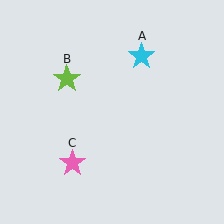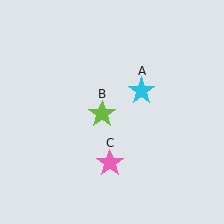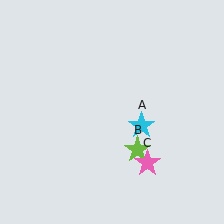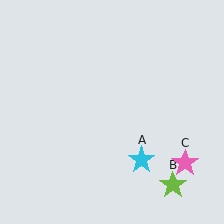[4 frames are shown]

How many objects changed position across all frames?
3 objects changed position: cyan star (object A), lime star (object B), pink star (object C).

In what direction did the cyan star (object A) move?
The cyan star (object A) moved down.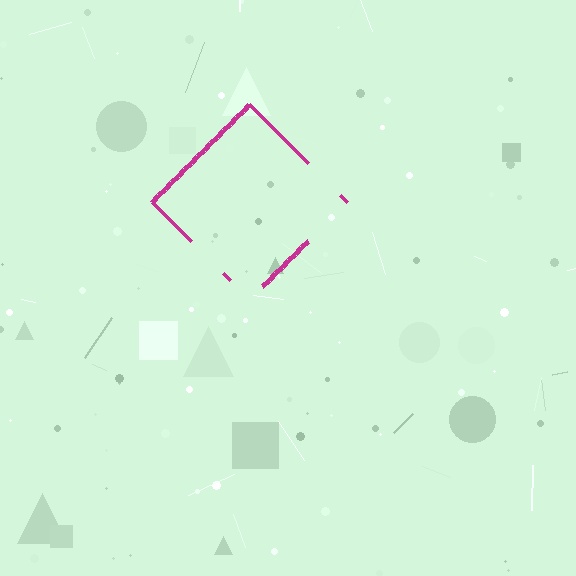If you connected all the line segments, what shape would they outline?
They would outline a diamond.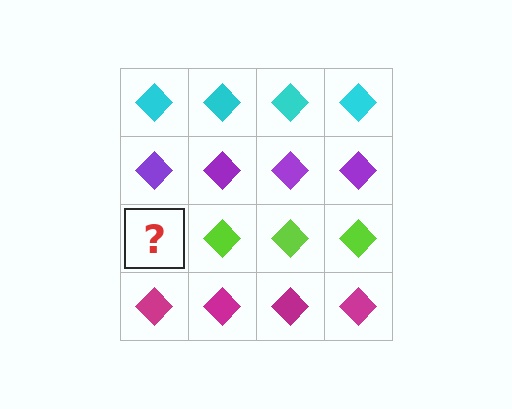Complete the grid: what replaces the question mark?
The question mark should be replaced with a lime diamond.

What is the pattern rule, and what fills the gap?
The rule is that each row has a consistent color. The gap should be filled with a lime diamond.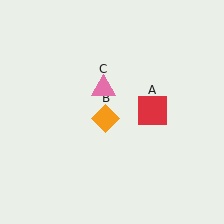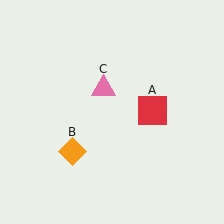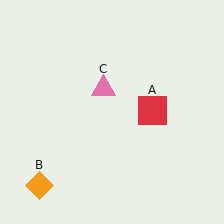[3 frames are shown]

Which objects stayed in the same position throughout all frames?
Red square (object A) and pink triangle (object C) remained stationary.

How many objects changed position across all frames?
1 object changed position: orange diamond (object B).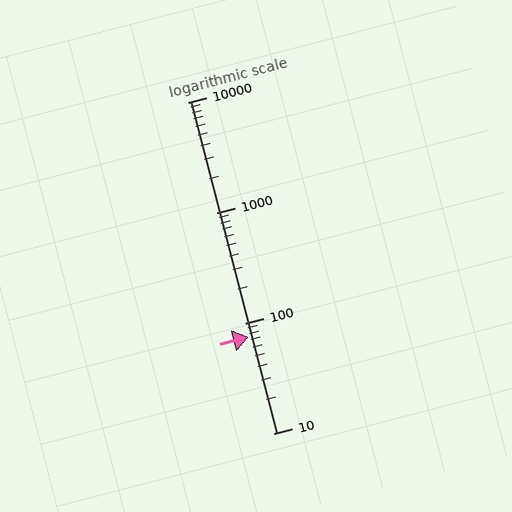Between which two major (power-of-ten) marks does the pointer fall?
The pointer is between 10 and 100.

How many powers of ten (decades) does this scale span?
The scale spans 3 decades, from 10 to 10000.